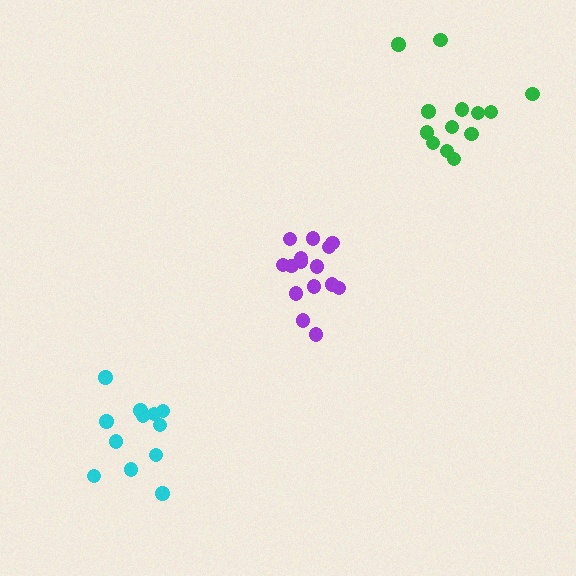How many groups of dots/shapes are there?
There are 3 groups.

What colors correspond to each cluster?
The clusters are colored: purple, cyan, green.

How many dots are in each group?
Group 1: 15 dots, Group 2: 12 dots, Group 3: 13 dots (40 total).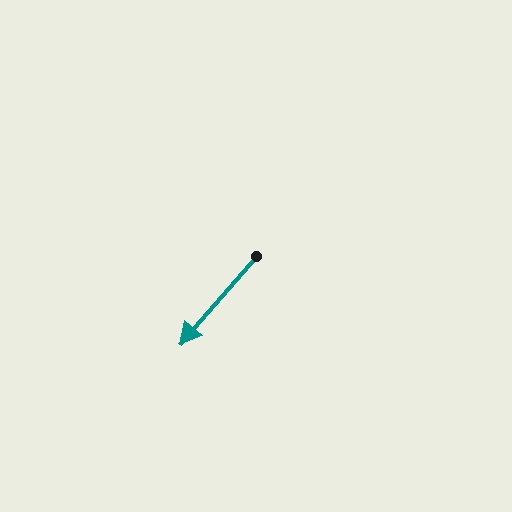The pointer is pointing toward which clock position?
Roughly 7 o'clock.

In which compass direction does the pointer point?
Southwest.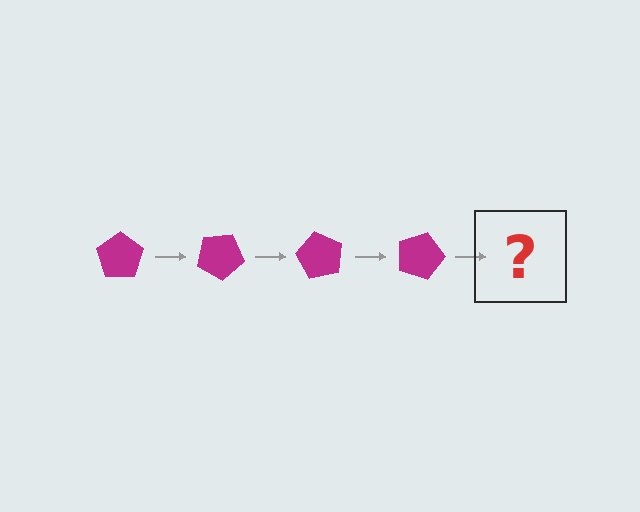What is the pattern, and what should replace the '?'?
The pattern is that the pentagon rotates 30 degrees each step. The '?' should be a magenta pentagon rotated 120 degrees.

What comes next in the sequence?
The next element should be a magenta pentagon rotated 120 degrees.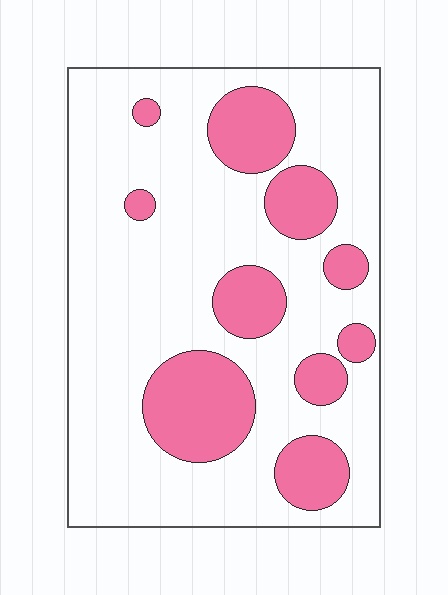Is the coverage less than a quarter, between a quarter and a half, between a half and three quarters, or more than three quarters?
Less than a quarter.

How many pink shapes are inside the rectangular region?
10.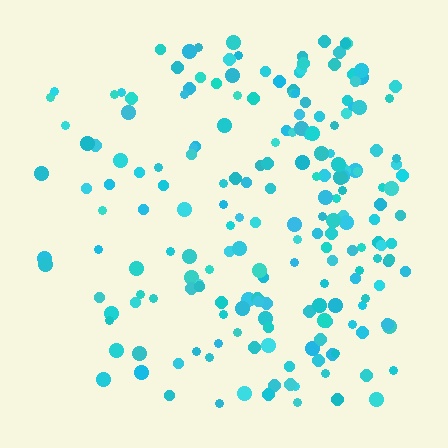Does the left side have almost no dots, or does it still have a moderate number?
Still a moderate number, just noticeably fewer than the right.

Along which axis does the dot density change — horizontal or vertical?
Horizontal.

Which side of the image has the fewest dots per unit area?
The left.